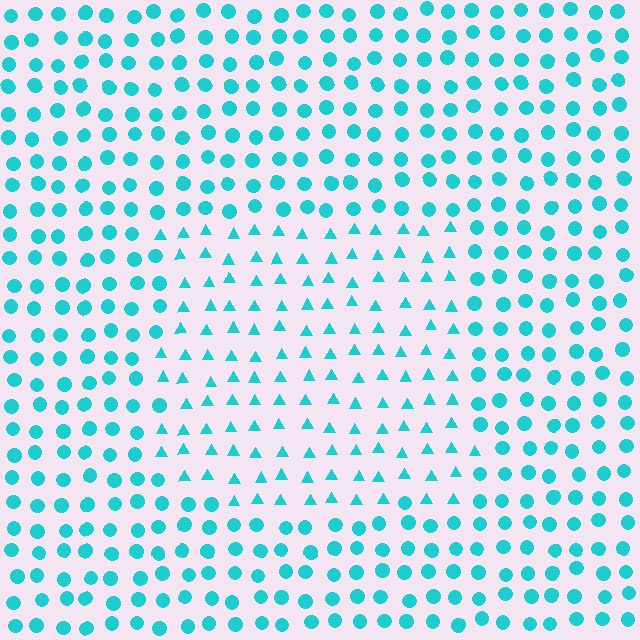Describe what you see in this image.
The image is filled with small cyan elements arranged in a uniform grid. A rectangle-shaped region contains triangles, while the surrounding area contains circles. The boundary is defined purely by the change in element shape.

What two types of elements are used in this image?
The image uses triangles inside the rectangle region and circles outside it.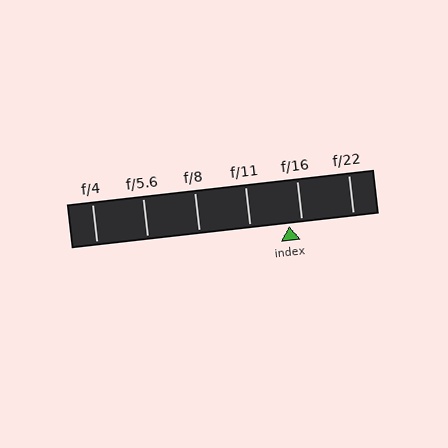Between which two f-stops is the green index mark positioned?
The index mark is between f/11 and f/16.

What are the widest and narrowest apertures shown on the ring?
The widest aperture shown is f/4 and the narrowest is f/22.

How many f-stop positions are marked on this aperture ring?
There are 6 f-stop positions marked.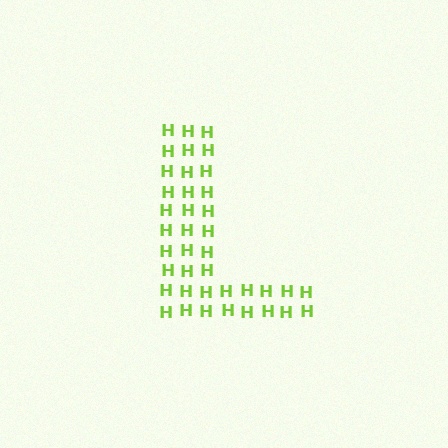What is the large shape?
The large shape is the letter L.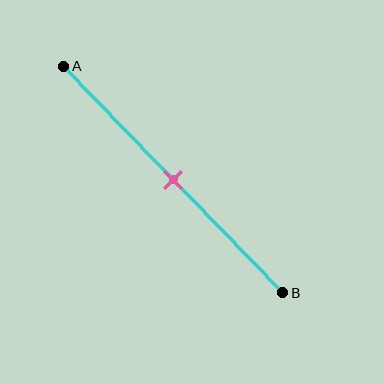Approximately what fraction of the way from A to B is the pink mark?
The pink mark is approximately 50% of the way from A to B.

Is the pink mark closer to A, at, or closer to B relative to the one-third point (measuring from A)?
The pink mark is closer to point B than the one-third point of segment AB.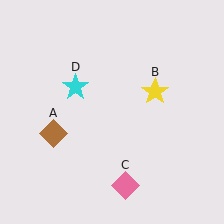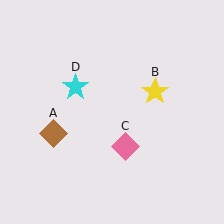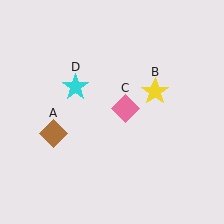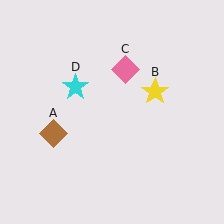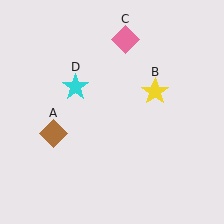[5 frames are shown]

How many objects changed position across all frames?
1 object changed position: pink diamond (object C).